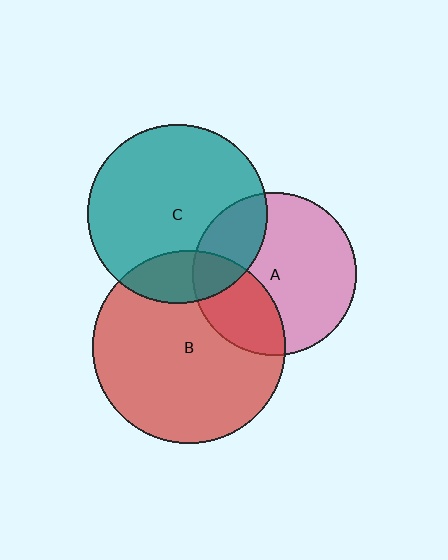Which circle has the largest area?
Circle B (red).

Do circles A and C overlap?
Yes.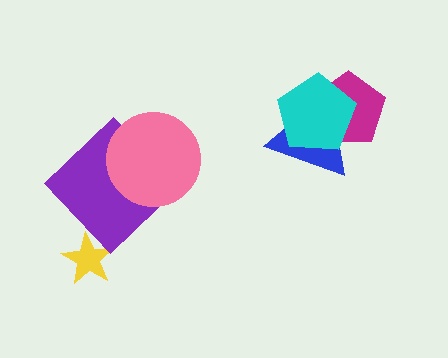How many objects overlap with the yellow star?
0 objects overlap with the yellow star.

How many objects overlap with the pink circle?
1 object overlaps with the pink circle.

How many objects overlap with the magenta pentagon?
2 objects overlap with the magenta pentagon.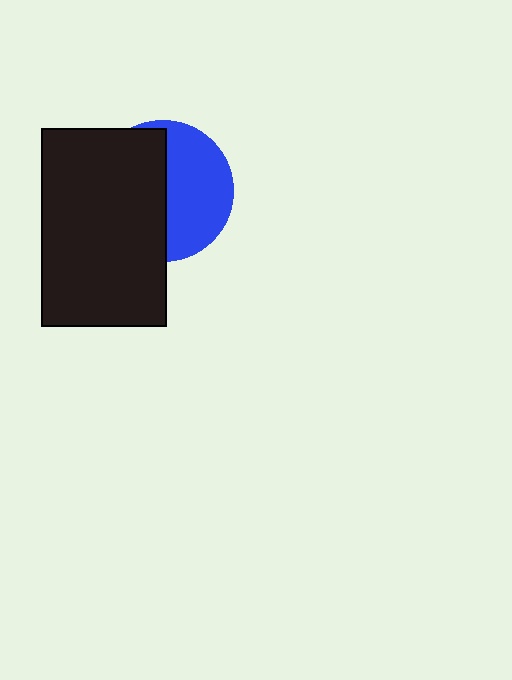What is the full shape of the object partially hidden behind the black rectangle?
The partially hidden object is a blue circle.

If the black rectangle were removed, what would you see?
You would see the complete blue circle.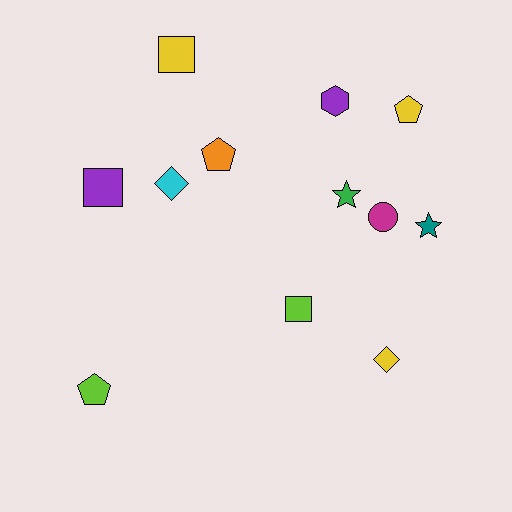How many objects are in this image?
There are 12 objects.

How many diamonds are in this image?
There are 2 diamonds.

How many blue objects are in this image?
There are no blue objects.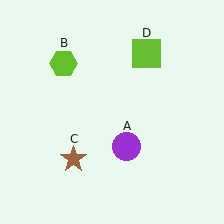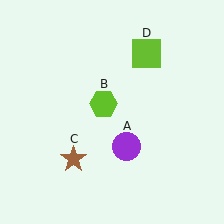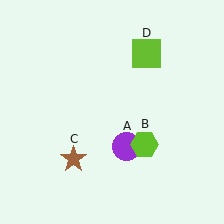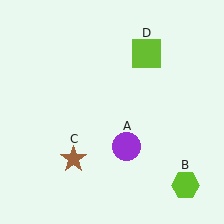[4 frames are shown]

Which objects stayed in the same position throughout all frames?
Purple circle (object A) and brown star (object C) and lime square (object D) remained stationary.